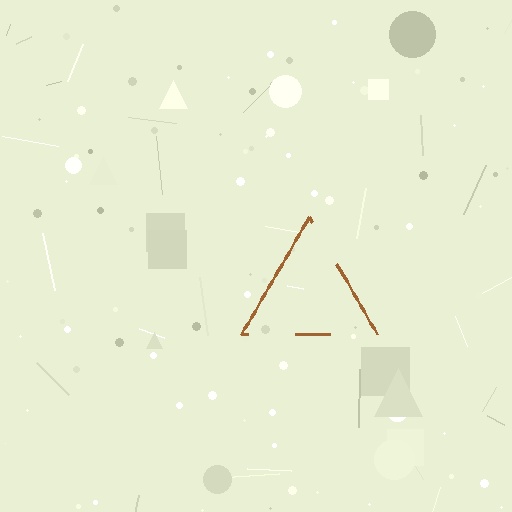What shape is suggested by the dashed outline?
The dashed outline suggests a triangle.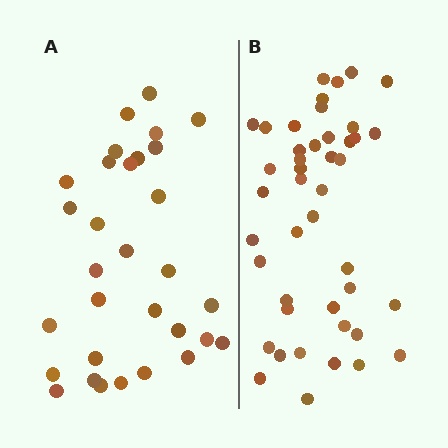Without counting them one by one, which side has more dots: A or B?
Region B (the right region) has more dots.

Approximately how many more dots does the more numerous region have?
Region B has approximately 15 more dots than region A.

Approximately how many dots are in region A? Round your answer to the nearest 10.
About 30 dots. (The exact count is 31, which rounds to 30.)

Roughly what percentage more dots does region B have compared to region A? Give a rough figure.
About 40% more.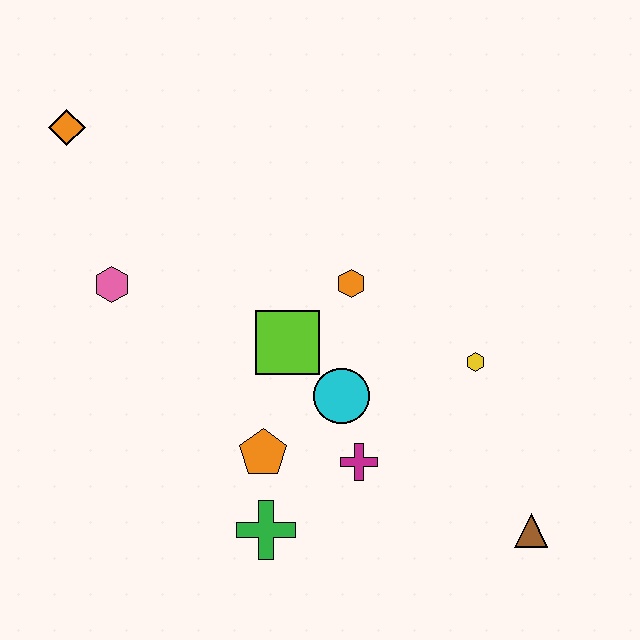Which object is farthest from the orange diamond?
The brown triangle is farthest from the orange diamond.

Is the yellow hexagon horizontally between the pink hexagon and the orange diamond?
No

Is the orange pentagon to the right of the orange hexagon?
No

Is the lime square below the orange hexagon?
Yes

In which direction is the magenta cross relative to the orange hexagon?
The magenta cross is below the orange hexagon.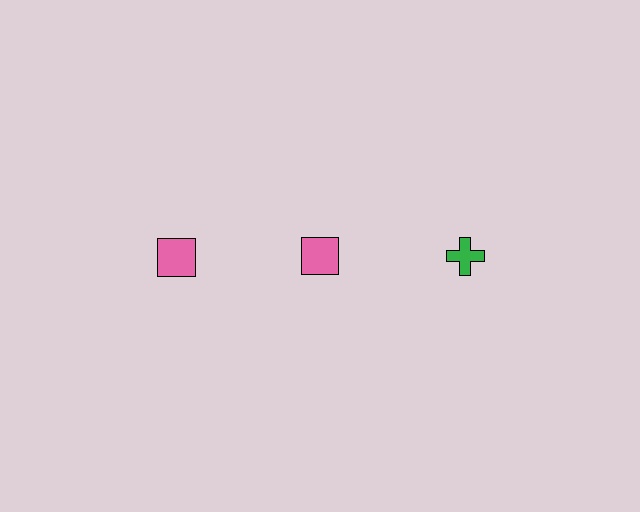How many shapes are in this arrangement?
There are 3 shapes arranged in a grid pattern.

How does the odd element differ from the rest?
It differs in both color (green instead of pink) and shape (cross instead of square).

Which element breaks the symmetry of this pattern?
The green cross in the top row, center column breaks the symmetry. All other shapes are pink squares.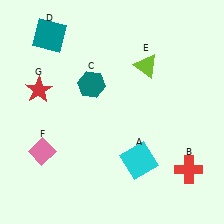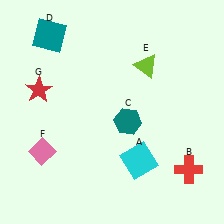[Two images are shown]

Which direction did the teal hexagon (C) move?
The teal hexagon (C) moved down.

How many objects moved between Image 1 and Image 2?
1 object moved between the two images.